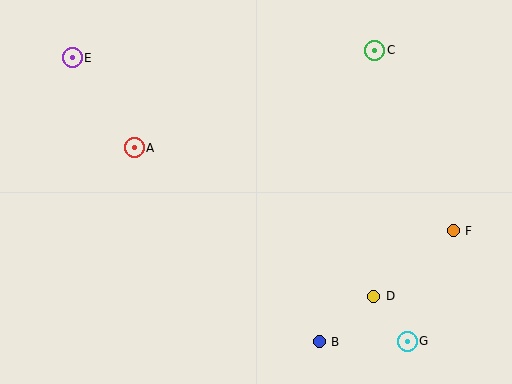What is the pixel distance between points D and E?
The distance between D and E is 384 pixels.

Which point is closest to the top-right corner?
Point C is closest to the top-right corner.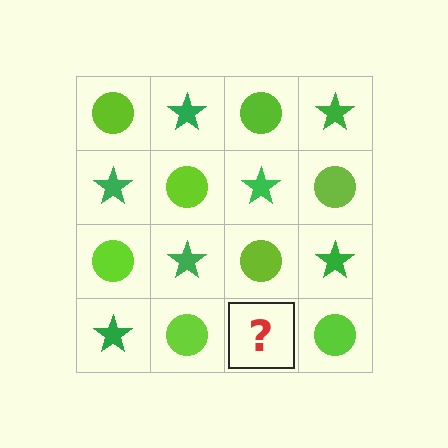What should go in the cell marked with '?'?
The missing cell should contain a green star.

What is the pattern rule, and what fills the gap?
The rule is that it alternates lime circle and green star in a checkerboard pattern. The gap should be filled with a green star.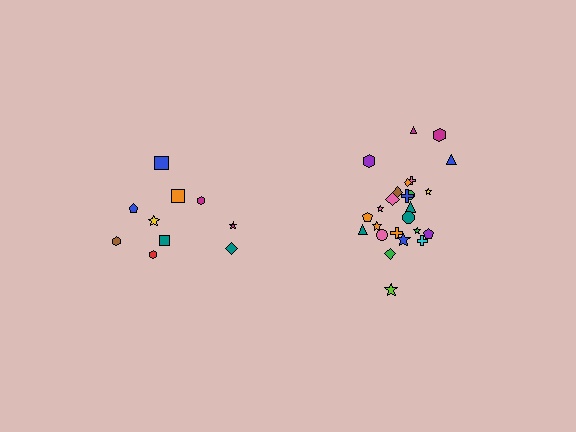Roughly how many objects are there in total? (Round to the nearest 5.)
Roughly 35 objects in total.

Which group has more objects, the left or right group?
The right group.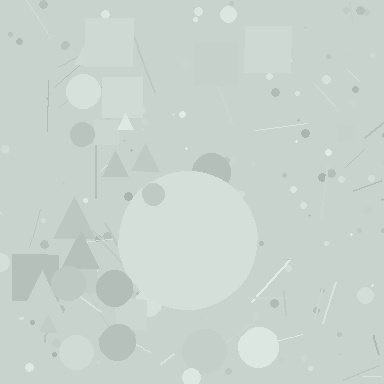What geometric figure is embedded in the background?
A circle is embedded in the background.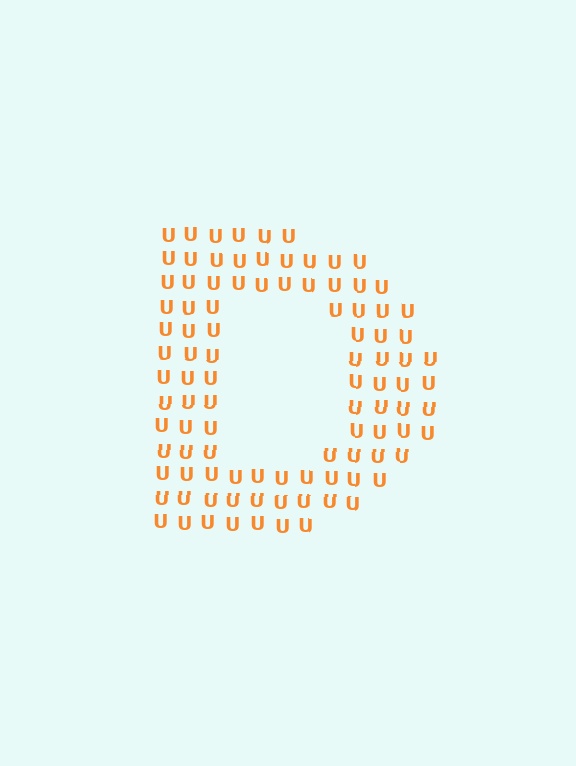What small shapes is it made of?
It is made of small letter U's.